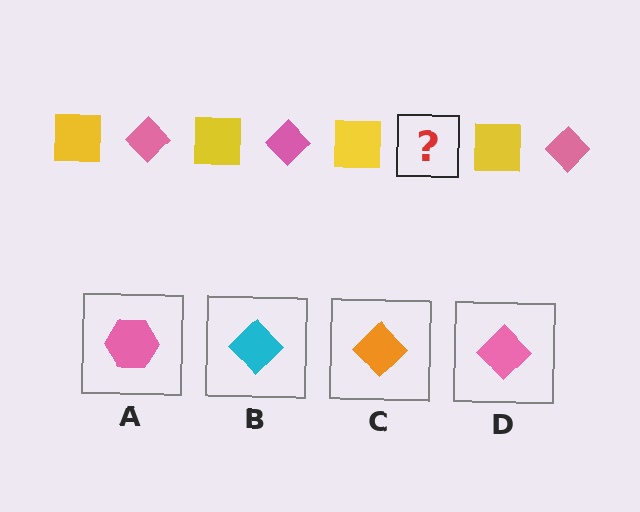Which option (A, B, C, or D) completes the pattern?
D.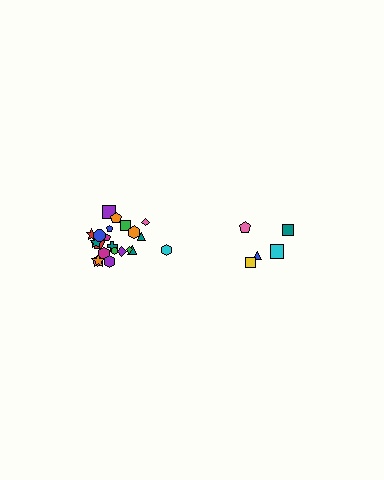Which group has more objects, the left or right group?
The left group.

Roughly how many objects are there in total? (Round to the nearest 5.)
Roughly 25 objects in total.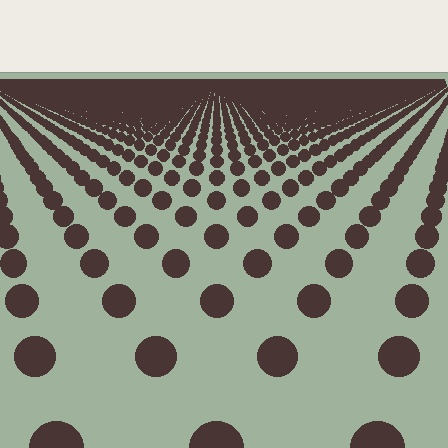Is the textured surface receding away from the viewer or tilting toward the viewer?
The surface is receding away from the viewer. Texture elements get smaller and denser toward the top.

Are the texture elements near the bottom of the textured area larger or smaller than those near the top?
Larger. Near the bottom, elements are closer to the viewer and appear at a bigger on-screen size.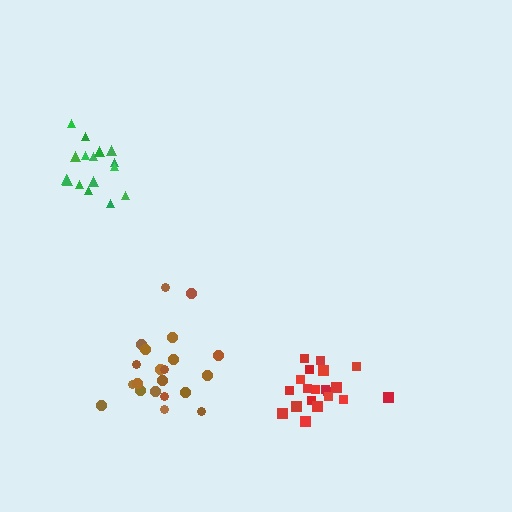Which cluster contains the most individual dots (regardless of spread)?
Brown (21).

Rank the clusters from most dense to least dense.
red, green, brown.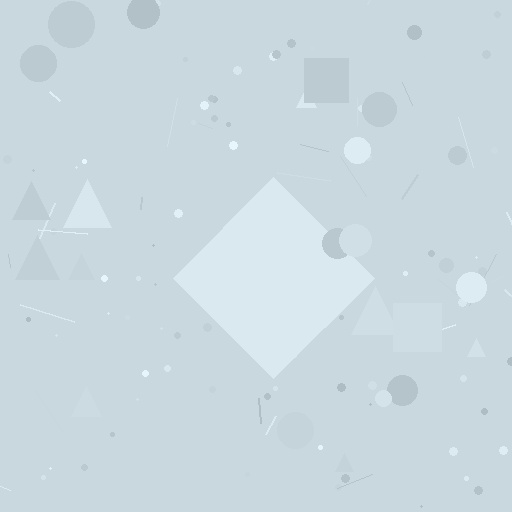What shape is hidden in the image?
A diamond is hidden in the image.